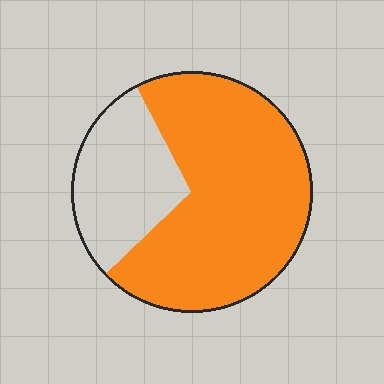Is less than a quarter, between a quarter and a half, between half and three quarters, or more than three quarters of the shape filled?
Between half and three quarters.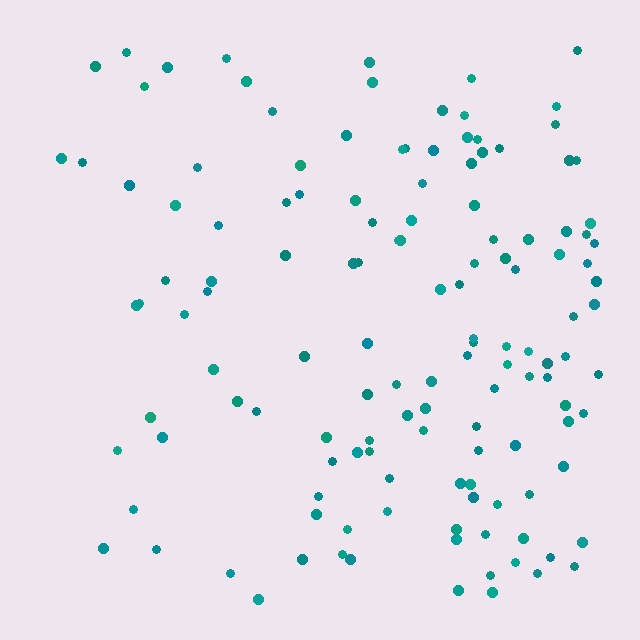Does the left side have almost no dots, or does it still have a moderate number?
Still a moderate number, just noticeably fewer than the right.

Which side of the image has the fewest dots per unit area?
The left.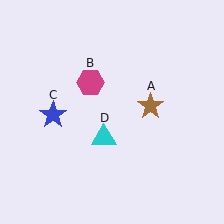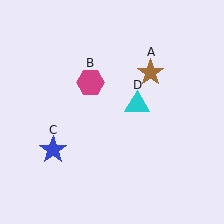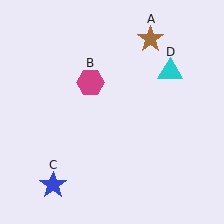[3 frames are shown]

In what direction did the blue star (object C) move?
The blue star (object C) moved down.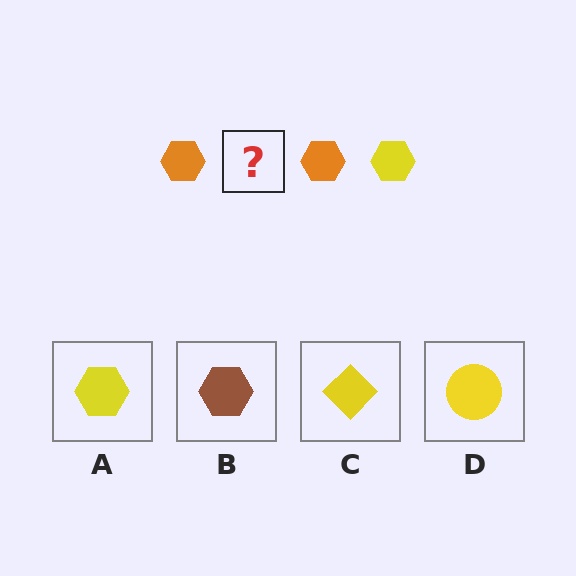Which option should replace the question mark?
Option A.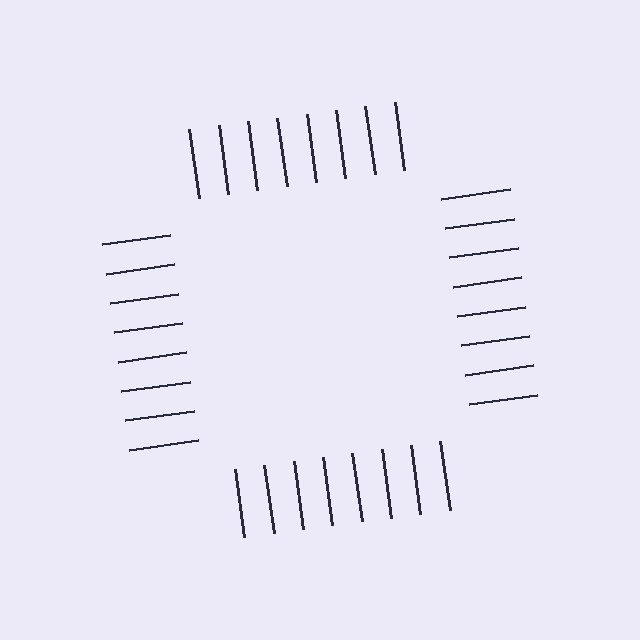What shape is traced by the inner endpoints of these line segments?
An illusory square — the line segments terminate on its edges but no continuous stroke is drawn.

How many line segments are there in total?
32 — 8 along each of the 4 edges.